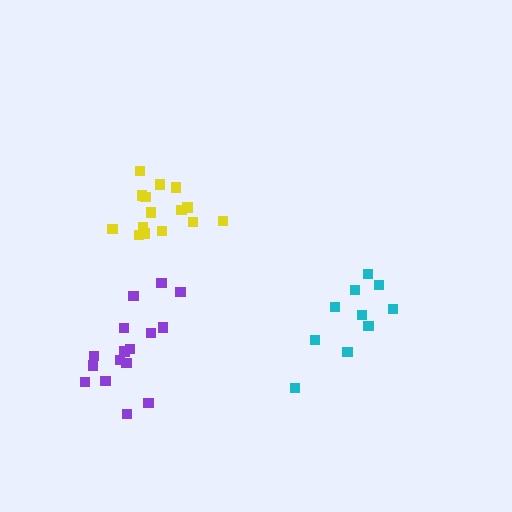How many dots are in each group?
Group 1: 15 dots, Group 2: 16 dots, Group 3: 10 dots (41 total).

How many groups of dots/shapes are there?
There are 3 groups.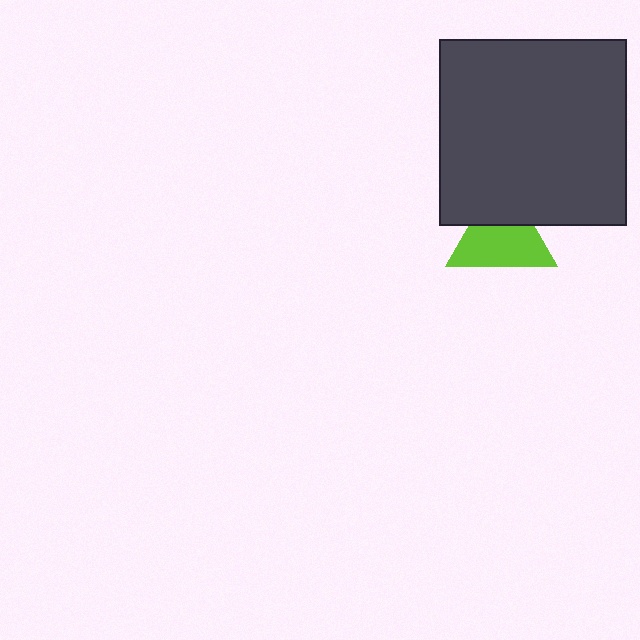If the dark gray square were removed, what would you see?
You would see the complete lime triangle.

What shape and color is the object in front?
The object in front is a dark gray square.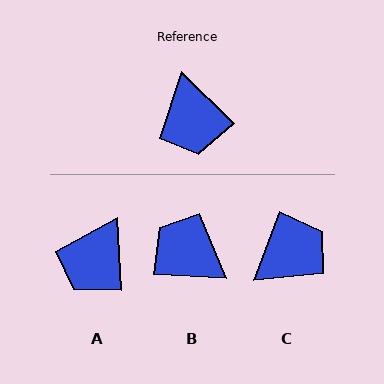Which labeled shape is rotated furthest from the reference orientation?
B, about 139 degrees away.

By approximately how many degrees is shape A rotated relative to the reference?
Approximately 42 degrees clockwise.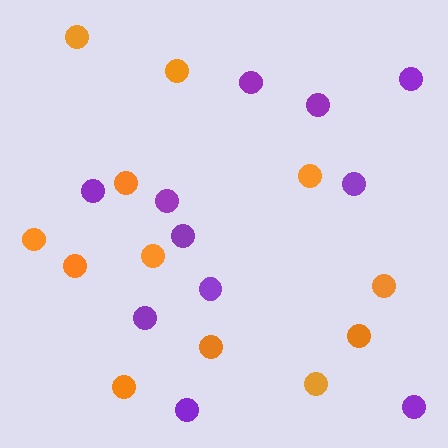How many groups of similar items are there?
There are 2 groups: one group of orange circles (12) and one group of purple circles (11).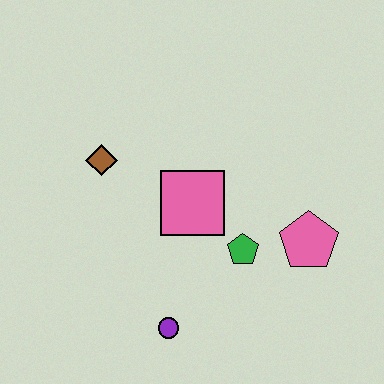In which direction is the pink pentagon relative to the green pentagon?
The pink pentagon is to the right of the green pentagon.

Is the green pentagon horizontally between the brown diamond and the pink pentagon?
Yes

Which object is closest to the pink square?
The green pentagon is closest to the pink square.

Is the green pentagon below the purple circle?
No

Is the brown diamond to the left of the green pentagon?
Yes